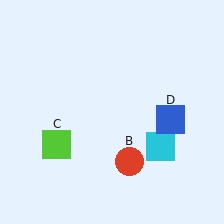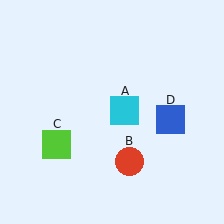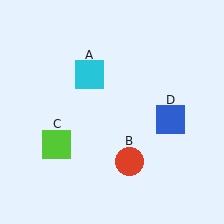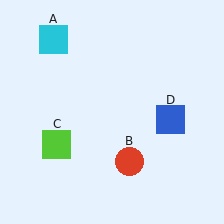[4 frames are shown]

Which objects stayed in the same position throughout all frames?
Red circle (object B) and lime square (object C) and blue square (object D) remained stationary.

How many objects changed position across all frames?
1 object changed position: cyan square (object A).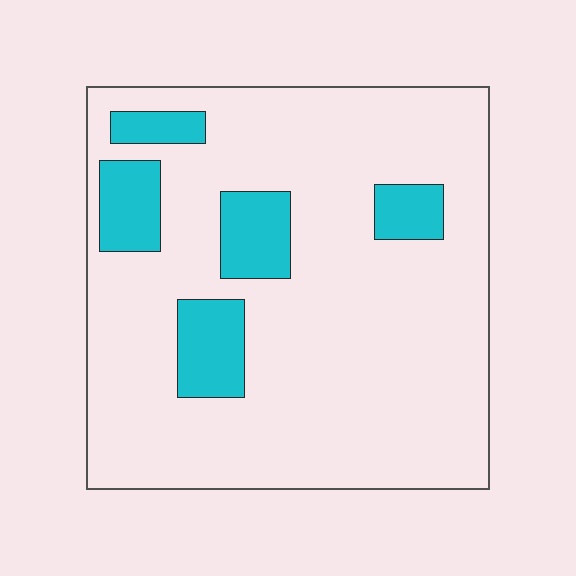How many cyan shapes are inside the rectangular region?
5.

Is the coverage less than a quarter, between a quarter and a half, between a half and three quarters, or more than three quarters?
Less than a quarter.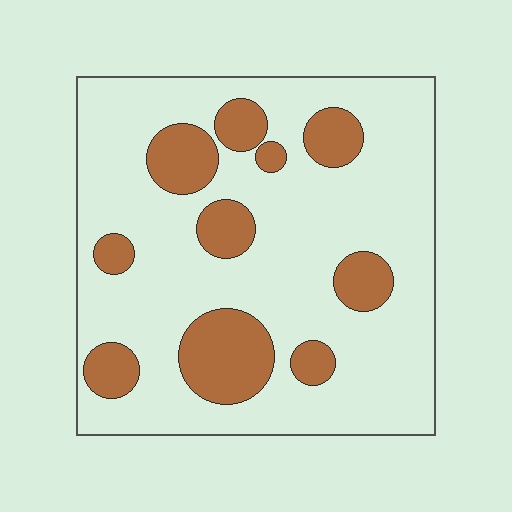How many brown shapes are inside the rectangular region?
10.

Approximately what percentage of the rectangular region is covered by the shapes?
Approximately 20%.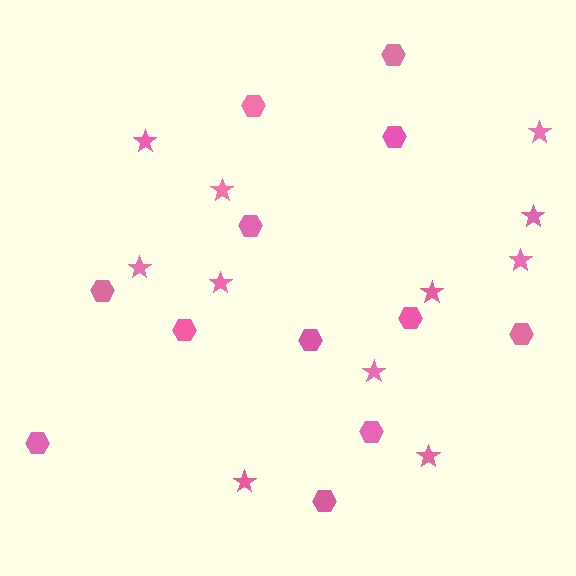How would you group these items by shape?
There are 2 groups: one group of stars (11) and one group of hexagons (12).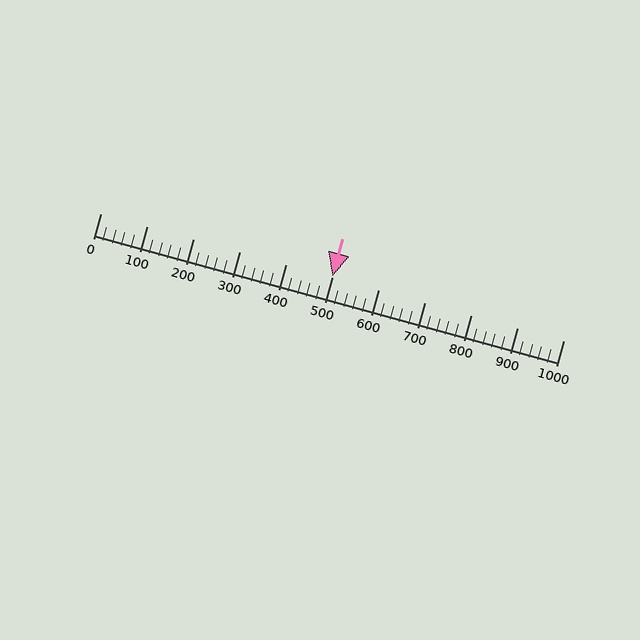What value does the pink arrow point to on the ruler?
The pink arrow points to approximately 500.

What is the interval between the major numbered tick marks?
The major tick marks are spaced 100 units apart.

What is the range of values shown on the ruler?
The ruler shows values from 0 to 1000.